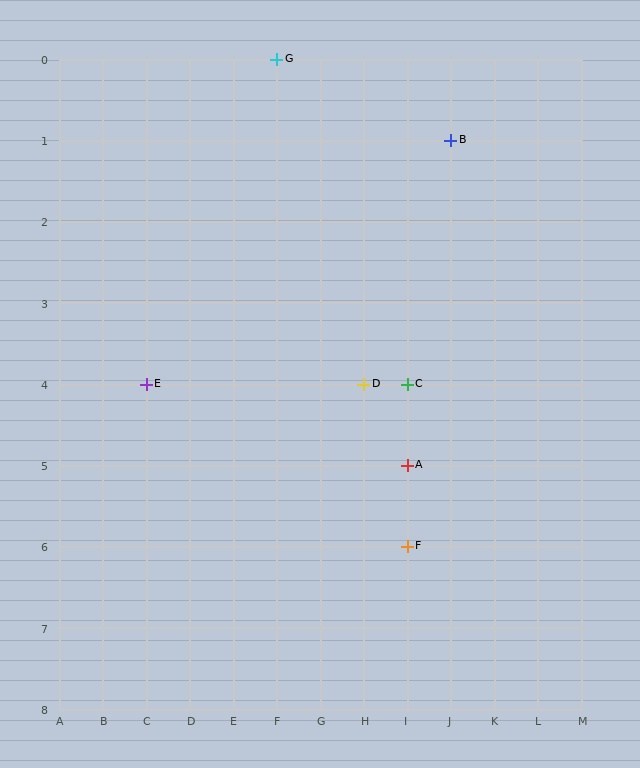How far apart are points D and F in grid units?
Points D and F are 1 column and 2 rows apart (about 2.2 grid units diagonally).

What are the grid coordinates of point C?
Point C is at grid coordinates (I, 4).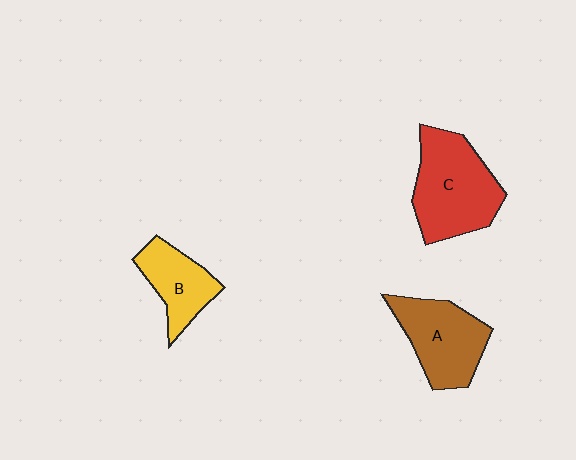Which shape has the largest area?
Shape C (red).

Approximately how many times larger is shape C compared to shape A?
Approximately 1.2 times.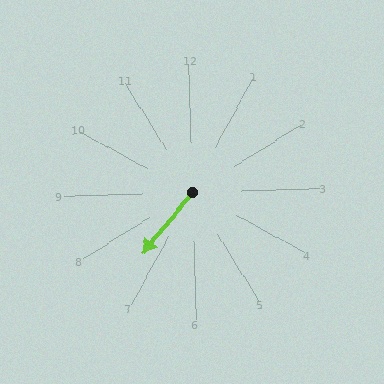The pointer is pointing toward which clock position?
Roughly 7 o'clock.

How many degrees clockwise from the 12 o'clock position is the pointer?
Approximately 221 degrees.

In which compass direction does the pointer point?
Southwest.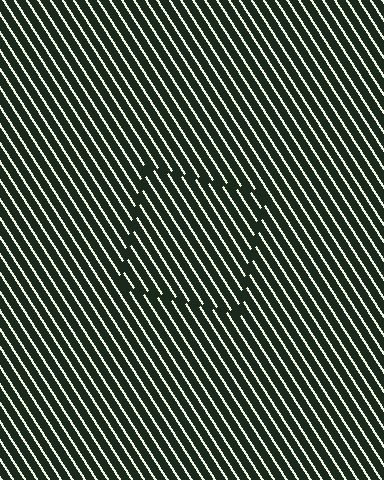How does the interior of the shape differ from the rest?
The interior of the shape contains the same grating, shifted by half a period — the contour is defined by the phase discontinuity where line-ends from the inner and outer gratings abut.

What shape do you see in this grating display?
An illusory square. The interior of the shape contains the same grating, shifted by half a period — the contour is defined by the phase discontinuity where line-ends from the inner and outer gratings abut.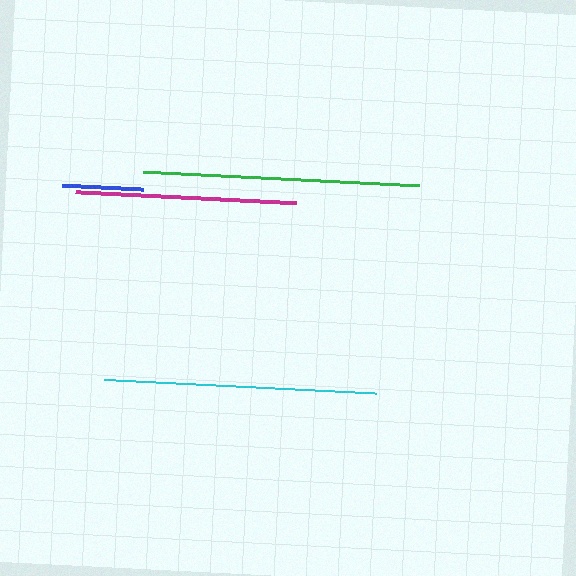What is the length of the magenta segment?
The magenta segment is approximately 221 pixels long.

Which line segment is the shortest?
The blue line is the shortest at approximately 81 pixels.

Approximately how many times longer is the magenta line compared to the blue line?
The magenta line is approximately 2.7 times the length of the blue line.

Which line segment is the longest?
The green line is the longest at approximately 276 pixels.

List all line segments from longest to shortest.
From longest to shortest: green, cyan, magenta, blue.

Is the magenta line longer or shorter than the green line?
The green line is longer than the magenta line.